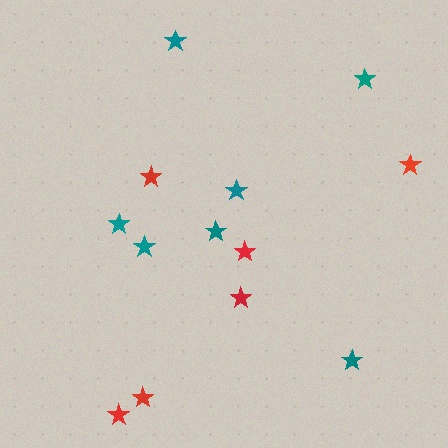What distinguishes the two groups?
There are 2 groups: one group of red stars (6) and one group of teal stars (7).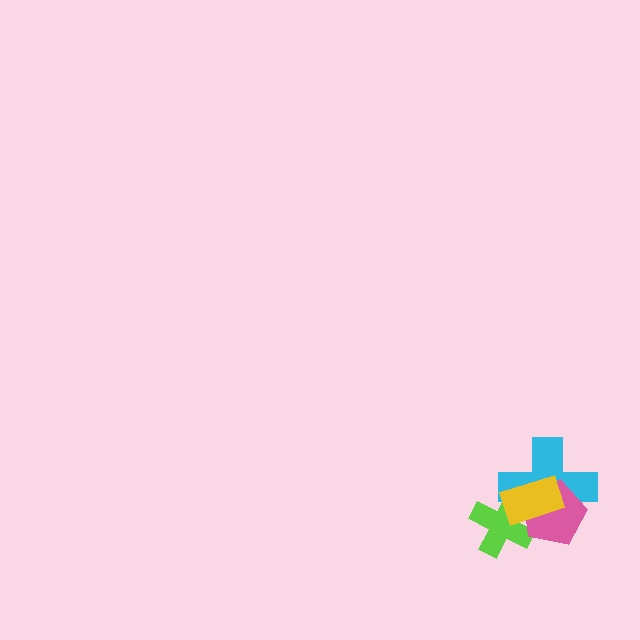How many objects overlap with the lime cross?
3 objects overlap with the lime cross.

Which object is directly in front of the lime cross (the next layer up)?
The cyan cross is directly in front of the lime cross.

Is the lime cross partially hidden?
Yes, it is partially covered by another shape.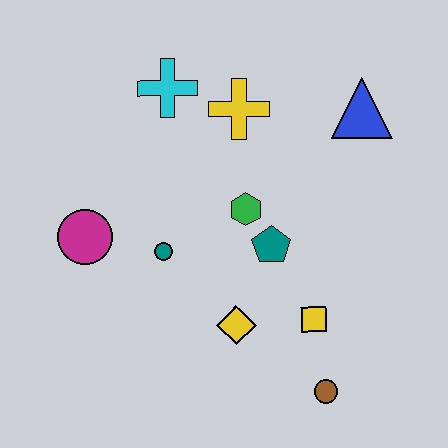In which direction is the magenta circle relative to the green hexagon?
The magenta circle is to the left of the green hexagon.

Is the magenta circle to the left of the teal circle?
Yes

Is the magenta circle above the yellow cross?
No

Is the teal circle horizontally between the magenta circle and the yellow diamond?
Yes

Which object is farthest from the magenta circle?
The blue triangle is farthest from the magenta circle.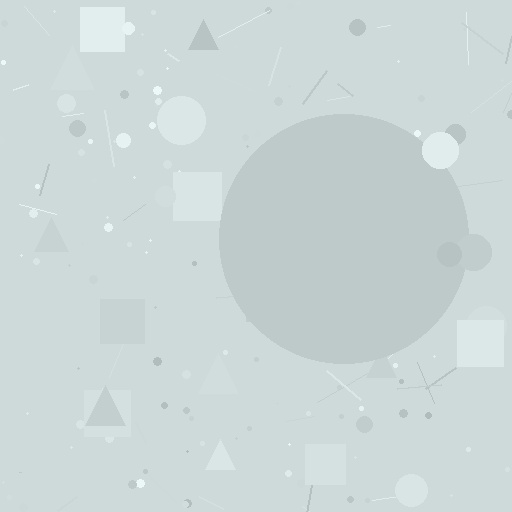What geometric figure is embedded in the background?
A circle is embedded in the background.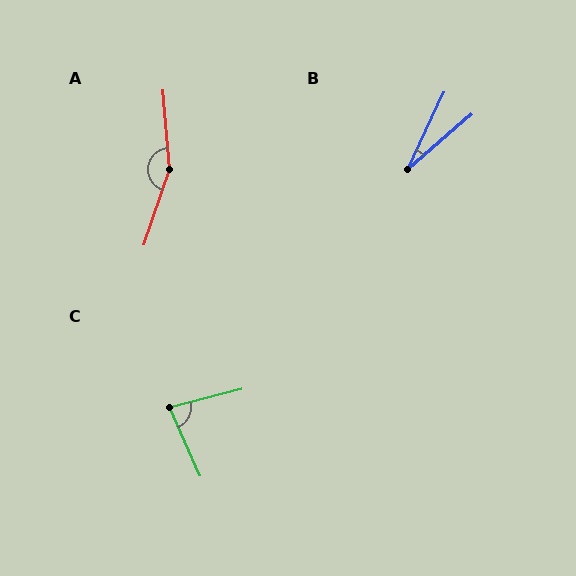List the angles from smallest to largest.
B (24°), C (80°), A (156°).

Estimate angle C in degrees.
Approximately 80 degrees.